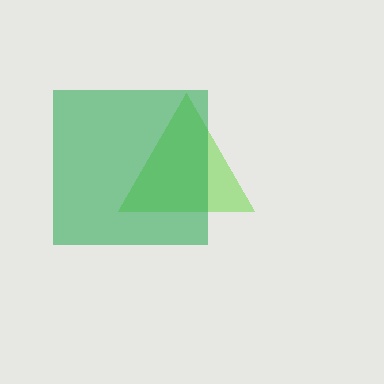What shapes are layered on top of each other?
The layered shapes are: a lime triangle, a green square.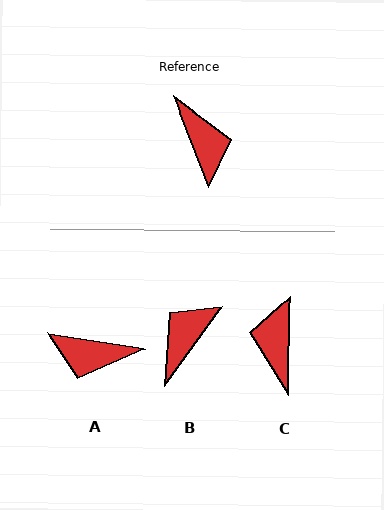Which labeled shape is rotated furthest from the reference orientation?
C, about 158 degrees away.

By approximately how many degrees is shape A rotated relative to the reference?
Approximately 120 degrees clockwise.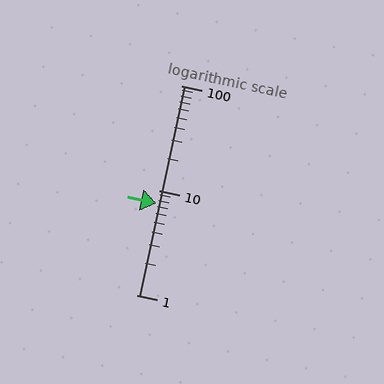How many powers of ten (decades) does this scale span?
The scale spans 2 decades, from 1 to 100.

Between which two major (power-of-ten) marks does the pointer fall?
The pointer is between 1 and 10.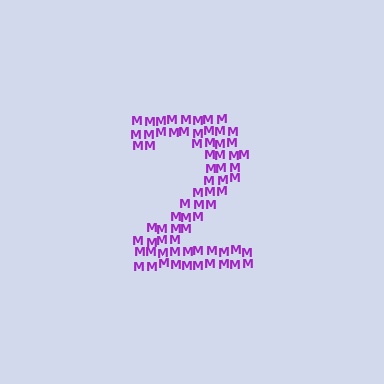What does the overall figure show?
The overall figure shows the digit 2.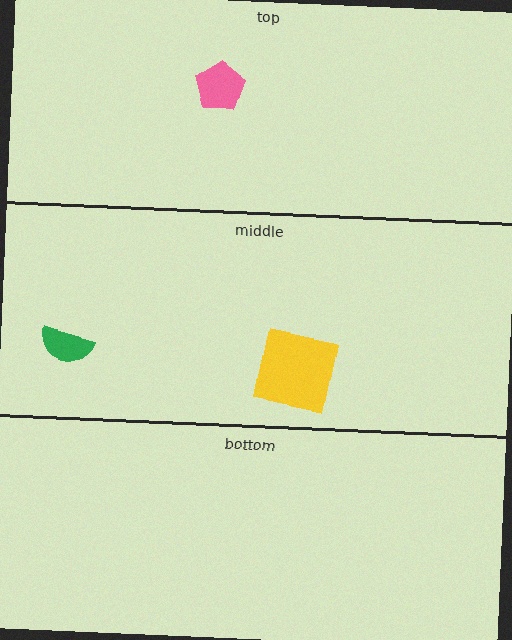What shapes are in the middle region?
The yellow square, the green semicircle.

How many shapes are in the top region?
1.